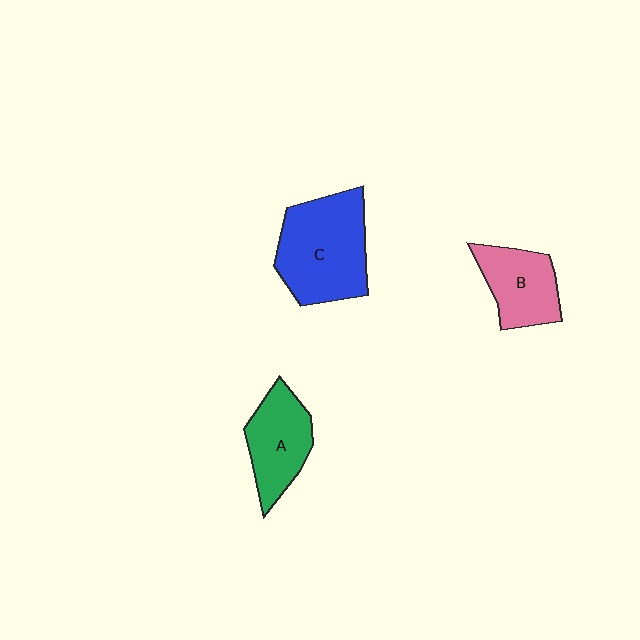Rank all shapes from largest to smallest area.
From largest to smallest: C (blue), A (green), B (pink).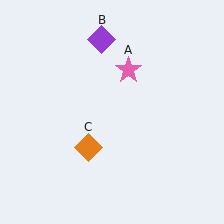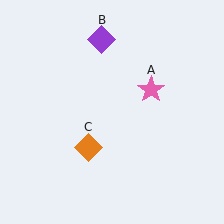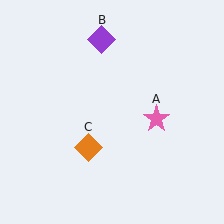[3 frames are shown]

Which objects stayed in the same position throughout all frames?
Purple diamond (object B) and orange diamond (object C) remained stationary.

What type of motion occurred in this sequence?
The pink star (object A) rotated clockwise around the center of the scene.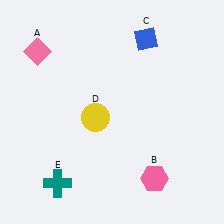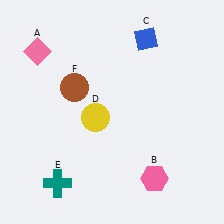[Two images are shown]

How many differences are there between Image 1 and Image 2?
There is 1 difference between the two images.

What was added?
A brown circle (F) was added in Image 2.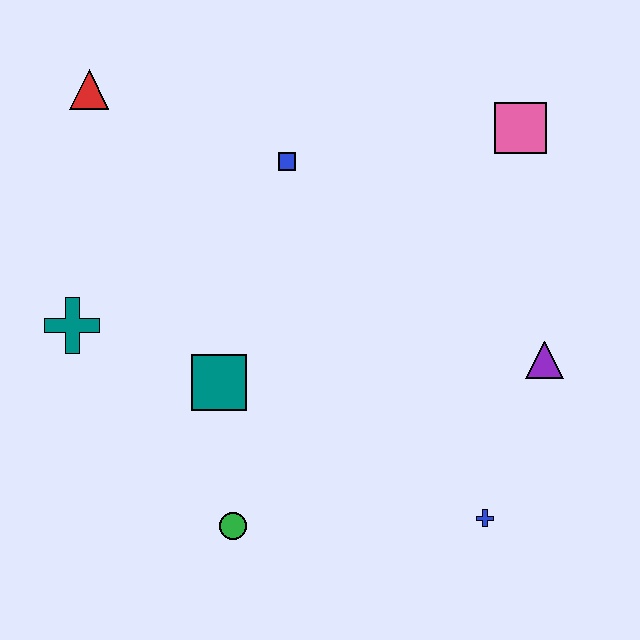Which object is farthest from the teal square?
The pink square is farthest from the teal square.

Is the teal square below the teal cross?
Yes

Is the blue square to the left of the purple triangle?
Yes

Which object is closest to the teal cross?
The teal square is closest to the teal cross.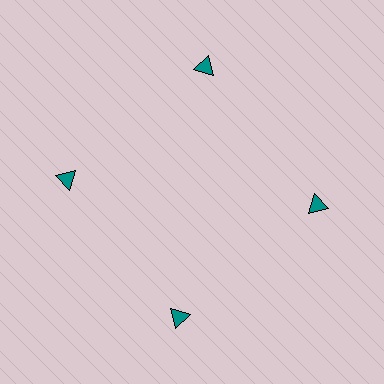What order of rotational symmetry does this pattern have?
This pattern has 4-fold rotational symmetry.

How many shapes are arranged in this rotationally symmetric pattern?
There are 4 shapes, arranged in 4 groups of 1.